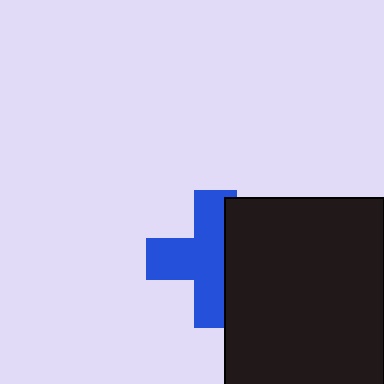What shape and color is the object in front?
The object in front is a black rectangle.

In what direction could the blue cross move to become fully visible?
The blue cross could move left. That would shift it out from behind the black rectangle entirely.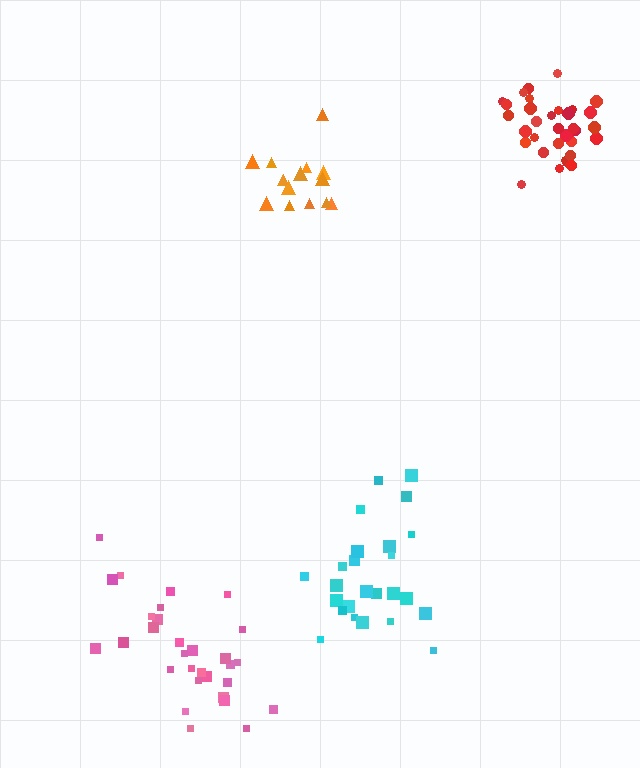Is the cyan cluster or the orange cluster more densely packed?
Orange.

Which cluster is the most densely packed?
Red.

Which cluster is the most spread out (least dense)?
Pink.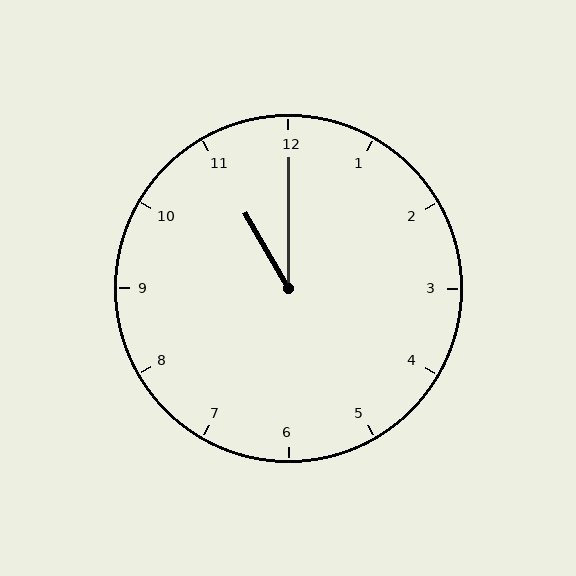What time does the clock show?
11:00.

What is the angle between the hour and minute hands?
Approximately 30 degrees.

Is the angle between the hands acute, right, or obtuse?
It is acute.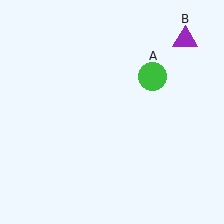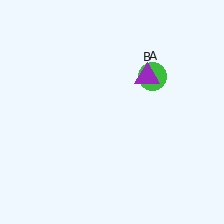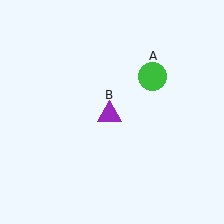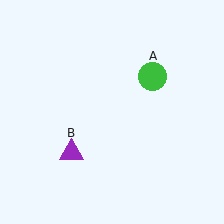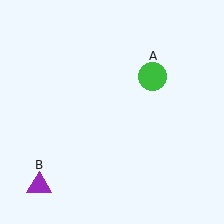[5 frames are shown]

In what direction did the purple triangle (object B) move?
The purple triangle (object B) moved down and to the left.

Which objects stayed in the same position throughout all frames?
Green circle (object A) remained stationary.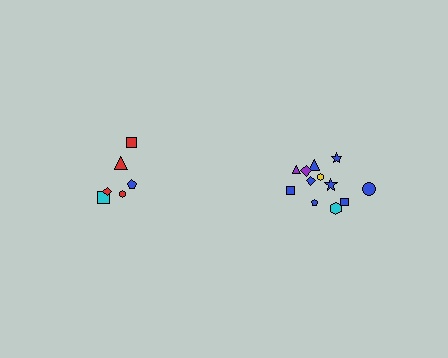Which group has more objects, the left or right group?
The right group.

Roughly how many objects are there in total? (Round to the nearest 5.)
Roughly 20 objects in total.